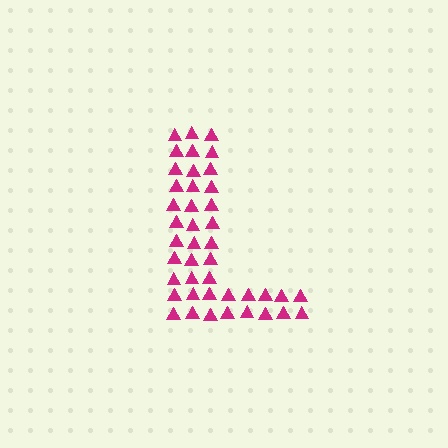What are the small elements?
The small elements are triangles.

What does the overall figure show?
The overall figure shows the letter L.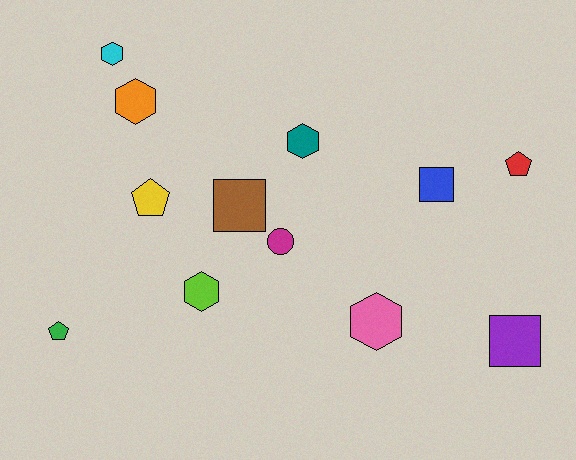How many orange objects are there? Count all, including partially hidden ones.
There is 1 orange object.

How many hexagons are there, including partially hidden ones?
There are 5 hexagons.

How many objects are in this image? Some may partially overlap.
There are 12 objects.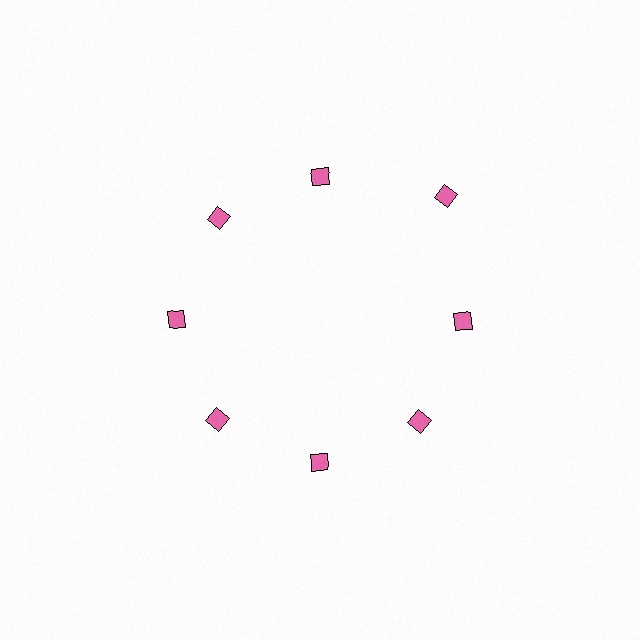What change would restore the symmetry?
The symmetry would be restored by moving it inward, back onto the ring so that all 8 diamonds sit at equal angles and equal distance from the center.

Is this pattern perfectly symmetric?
No. The 8 pink diamonds are arranged in a ring, but one element near the 2 o'clock position is pushed outward from the center, breaking the 8-fold rotational symmetry.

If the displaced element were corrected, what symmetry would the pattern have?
It would have 8-fold rotational symmetry — the pattern would map onto itself every 45 degrees.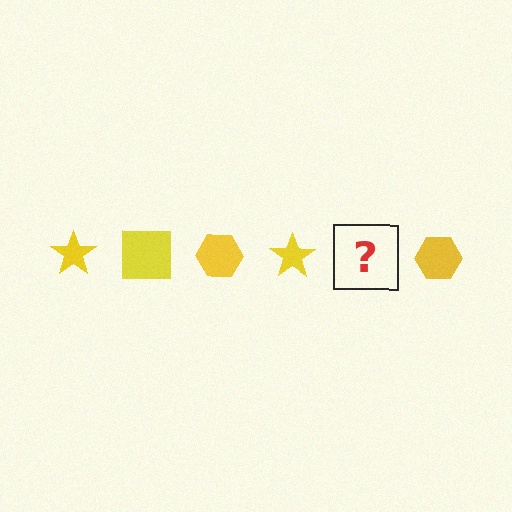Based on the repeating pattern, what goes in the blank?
The blank should be a yellow square.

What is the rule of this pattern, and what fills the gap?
The rule is that the pattern cycles through star, square, hexagon shapes in yellow. The gap should be filled with a yellow square.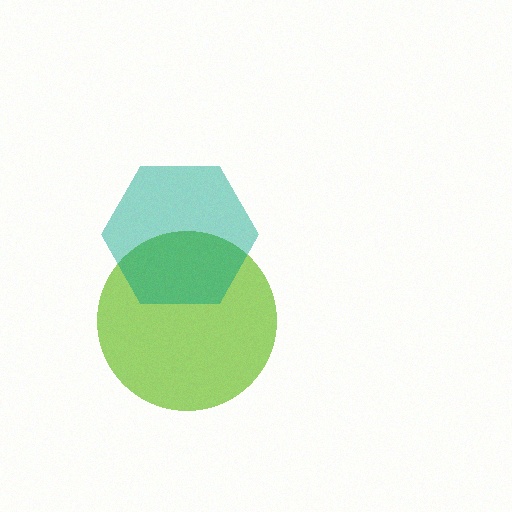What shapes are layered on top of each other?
The layered shapes are: a lime circle, a teal hexagon.